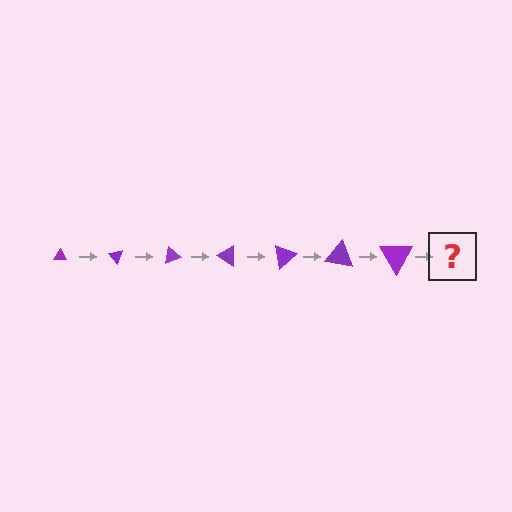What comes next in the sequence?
The next element should be a triangle, larger than the previous one and rotated 350 degrees from the start.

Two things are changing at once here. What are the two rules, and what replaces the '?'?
The two rules are that the triangle grows larger each step and it rotates 50 degrees each step. The '?' should be a triangle, larger than the previous one and rotated 350 degrees from the start.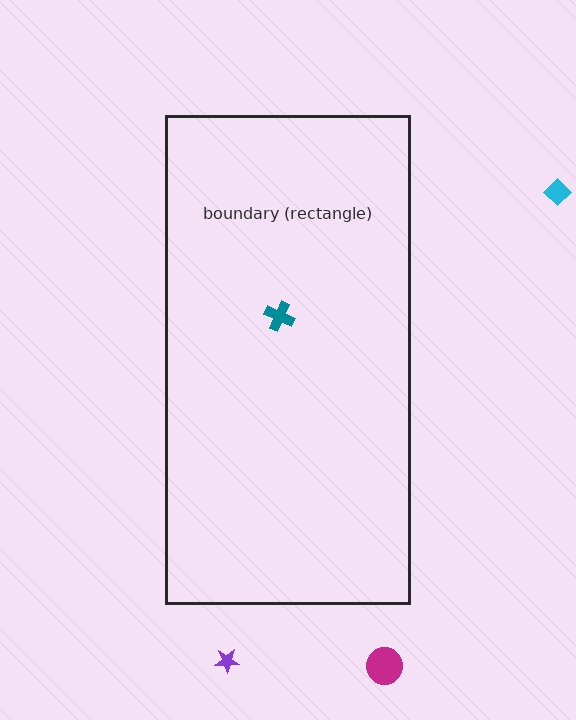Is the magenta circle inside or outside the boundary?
Outside.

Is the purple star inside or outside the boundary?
Outside.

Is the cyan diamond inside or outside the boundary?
Outside.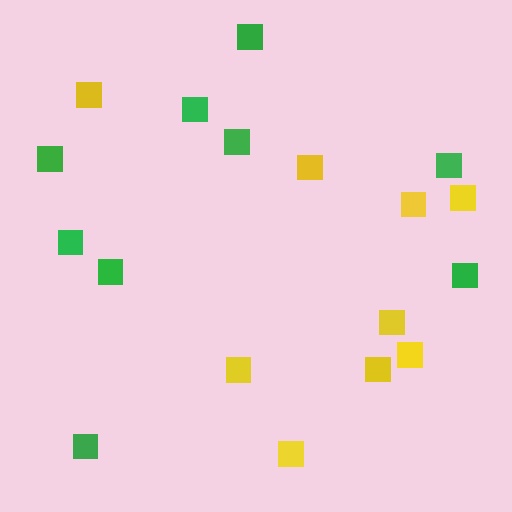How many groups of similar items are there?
There are 2 groups: one group of green squares (9) and one group of yellow squares (9).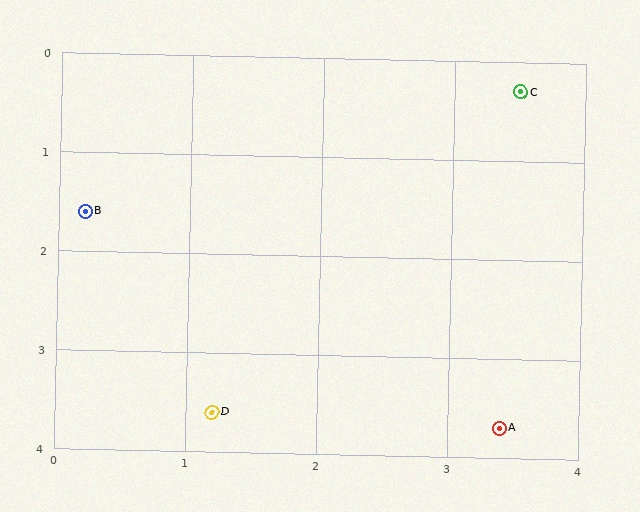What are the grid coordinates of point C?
Point C is at approximately (3.5, 0.3).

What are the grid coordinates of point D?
Point D is at approximately (1.2, 3.6).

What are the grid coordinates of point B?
Point B is at approximately (0.2, 1.6).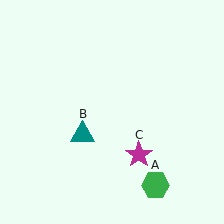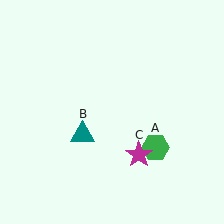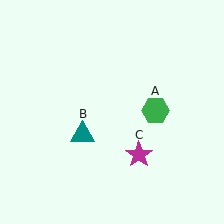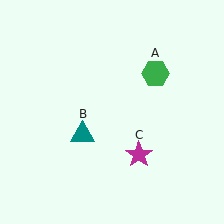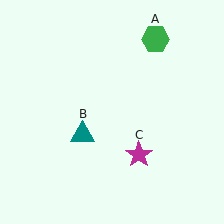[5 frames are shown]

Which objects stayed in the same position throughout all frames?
Teal triangle (object B) and magenta star (object C) remained stationary.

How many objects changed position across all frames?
1 object changed position: green hexagon (object A).